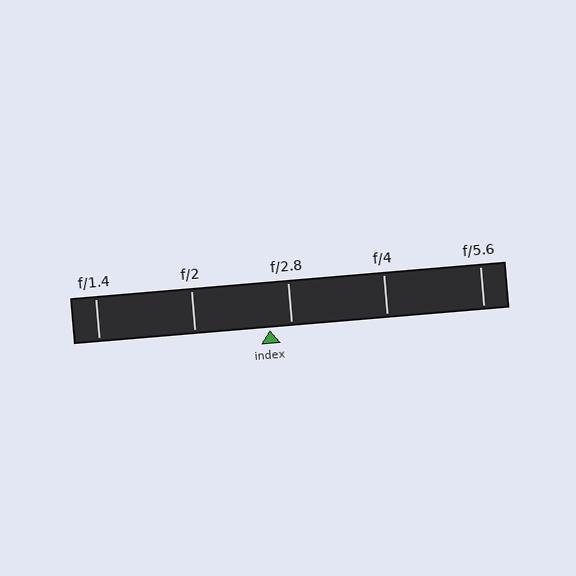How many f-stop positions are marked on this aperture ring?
There are 5 f-stop positions marked.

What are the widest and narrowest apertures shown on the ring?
The widest aperture shown is f/1.4 and the narrowest is f/5.6.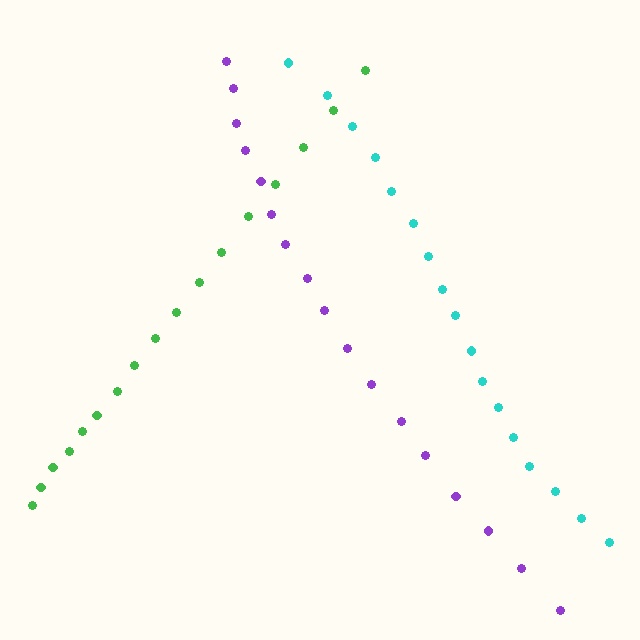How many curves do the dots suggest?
There are 3 distinct paths.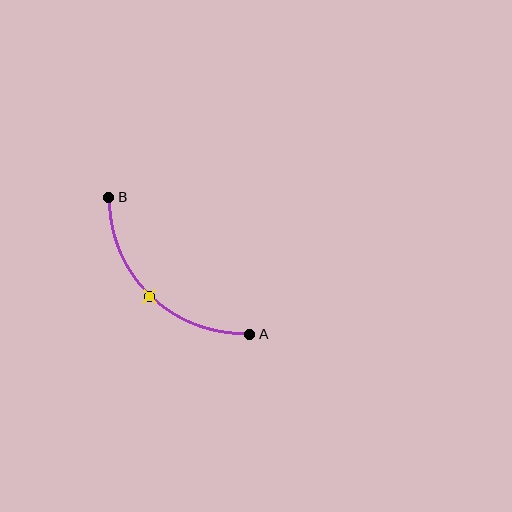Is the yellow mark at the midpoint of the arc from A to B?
Yes. The yellow mark lies on the arc at equal arc-length from both A and B — it is the arc midpoint.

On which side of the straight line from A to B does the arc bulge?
The arc bulges below and to the left of the straight line connecting A and B.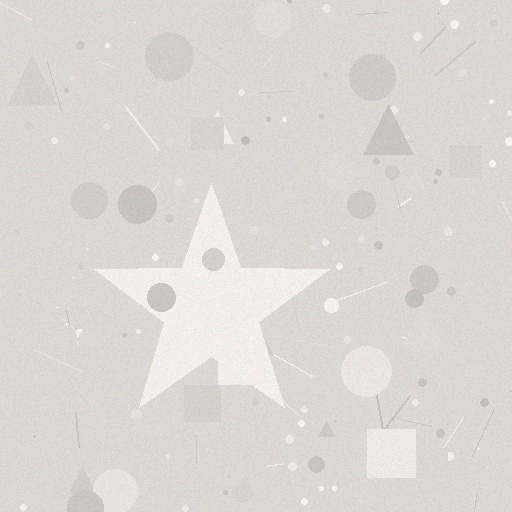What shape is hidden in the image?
A star is hidden in the image.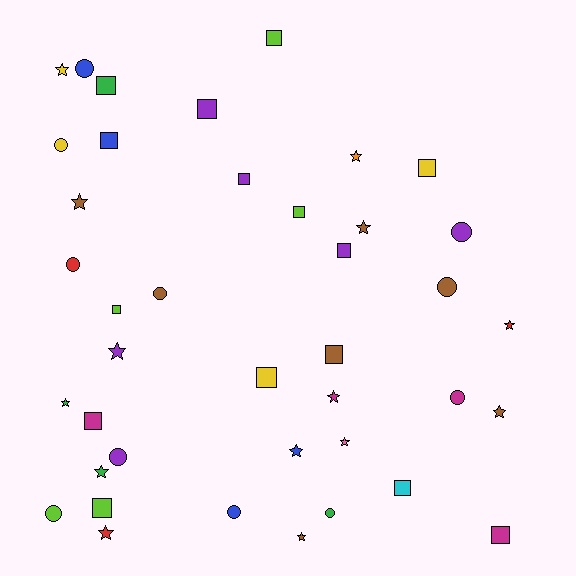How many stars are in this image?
There are 14 stars.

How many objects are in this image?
There are 40 objects.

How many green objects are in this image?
There are 4 green objects.